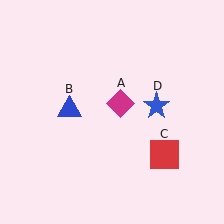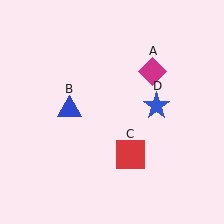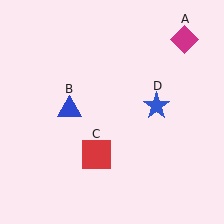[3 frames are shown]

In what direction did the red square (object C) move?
The red square (object C) moved left.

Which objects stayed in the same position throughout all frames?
Blue triangle (object B) and blue star (object D) remained stationary.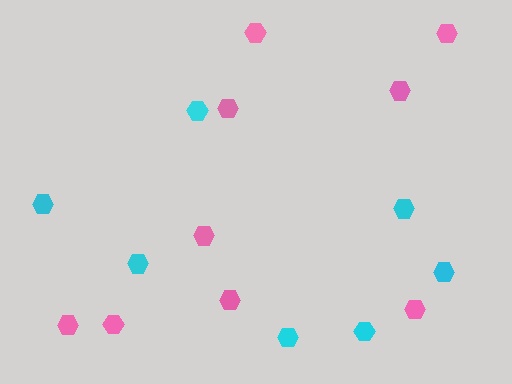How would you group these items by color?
There are 2 groups: one group of cyan hexagons (7) and one group of pink hexagons (9).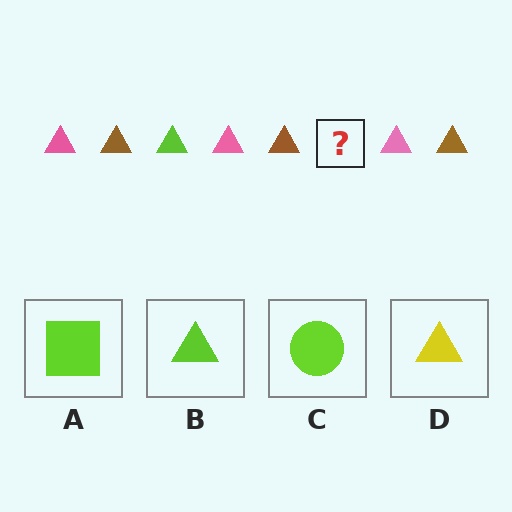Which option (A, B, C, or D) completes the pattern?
B.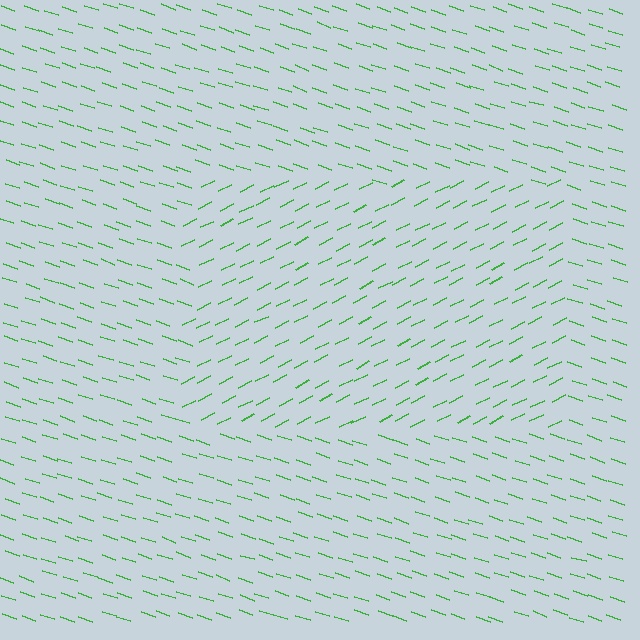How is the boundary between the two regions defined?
The boundary is defined purely by a change in line orientation (approximately 45 degrees difference). All lines are the same color and thickness.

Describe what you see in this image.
The image is filled with small green line segments. A rectangle region in the image has lines oriented differently from the surrounding lines, creating a visible texture boundary.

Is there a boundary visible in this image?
Yes, there is a texture boundary formed by a change in line orientation.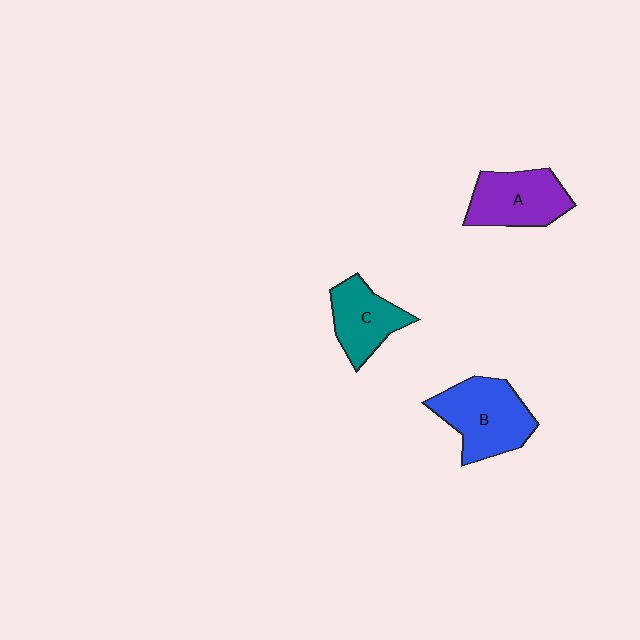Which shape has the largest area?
Shape B (blue).